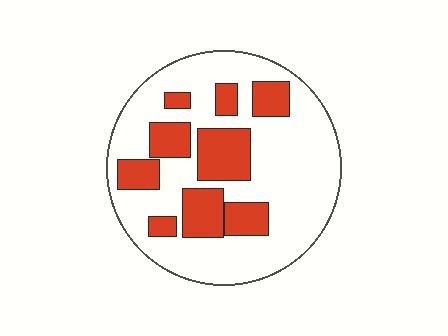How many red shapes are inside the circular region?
9.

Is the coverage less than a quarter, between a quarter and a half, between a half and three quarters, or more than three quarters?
Between a quarter and a half.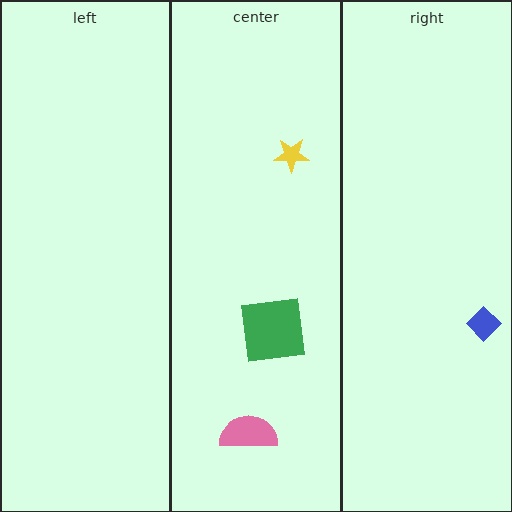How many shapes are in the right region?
1.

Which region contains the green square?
The center region.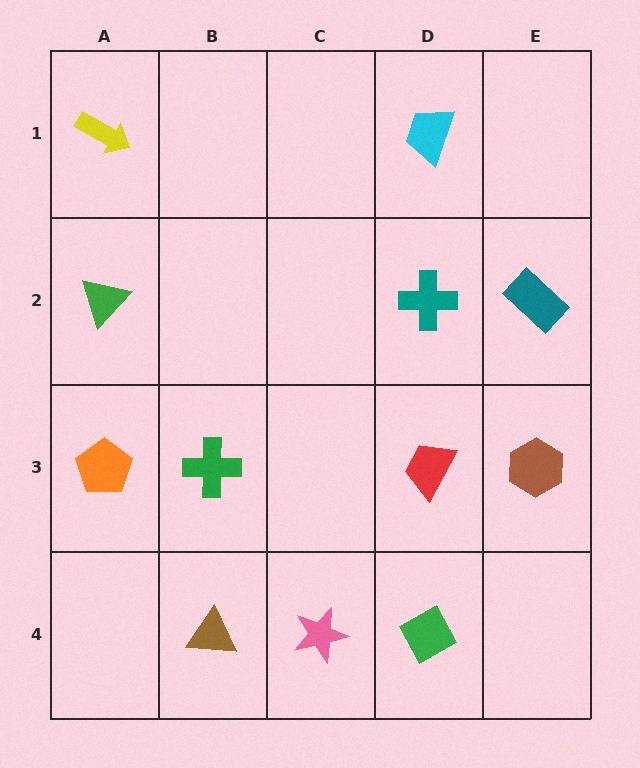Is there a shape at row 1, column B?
No, that cell is empty.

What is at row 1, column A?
A yellow arrow.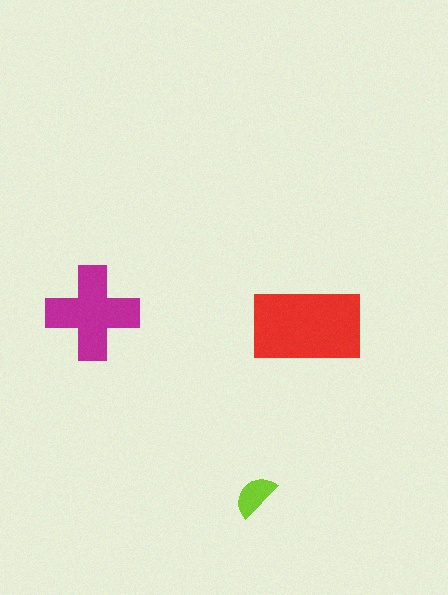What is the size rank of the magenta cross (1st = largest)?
2nd.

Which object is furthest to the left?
The magenta cross is leftmost.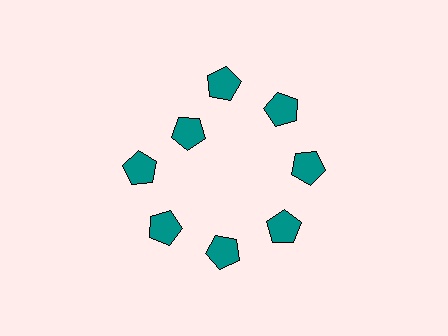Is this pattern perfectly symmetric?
No. The 8 teal pentagons are arranged in a ring, but one element near the 10 o'clock position is pulled inward toward the center, breaking the 8-fold rotational symmetry.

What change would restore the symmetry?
The symmetry would be restored by moving it outward, back onto the ring so that all 8 pentagons sit at equal angles and equal distance from the center.